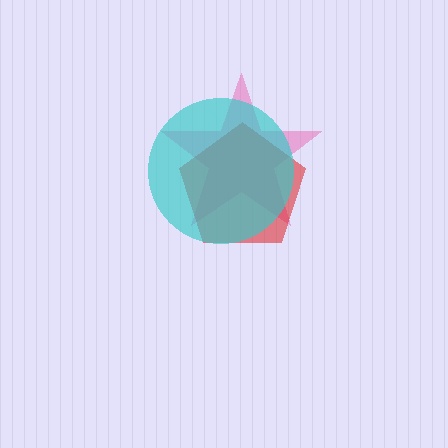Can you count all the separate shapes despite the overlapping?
Yes, there are 3 separate shapes.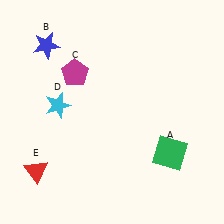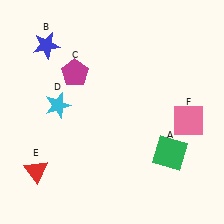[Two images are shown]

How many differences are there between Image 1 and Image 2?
There is 1 difference between the two images.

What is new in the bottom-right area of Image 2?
A pink square (F) was added in the bottom-right area of Image 2.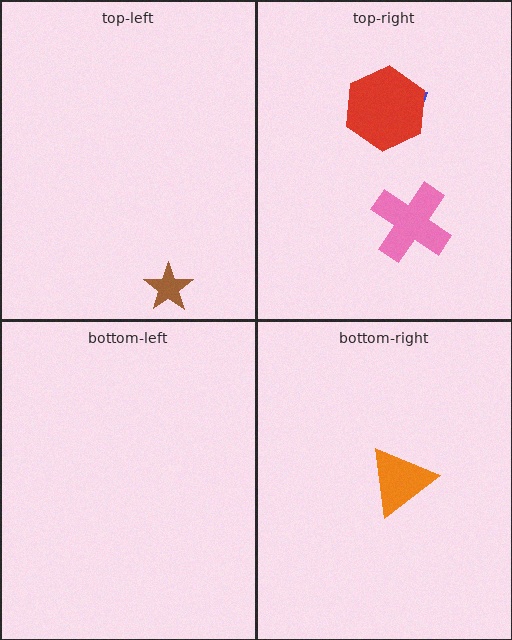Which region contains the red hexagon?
The top-right region.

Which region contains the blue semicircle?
The top-right region.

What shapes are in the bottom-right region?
The orange triangle.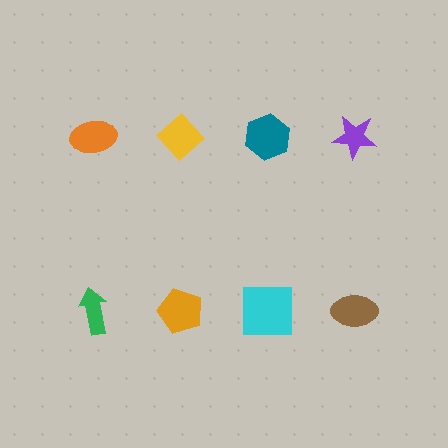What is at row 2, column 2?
An orange pentagon.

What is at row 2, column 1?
A green arrow.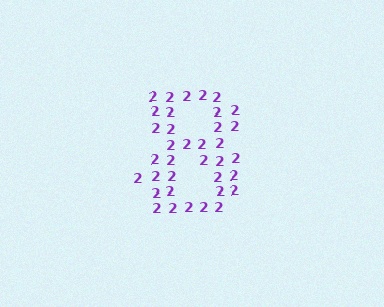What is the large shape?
The large shape is the digit 8.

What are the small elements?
The small elements are digit 2's.